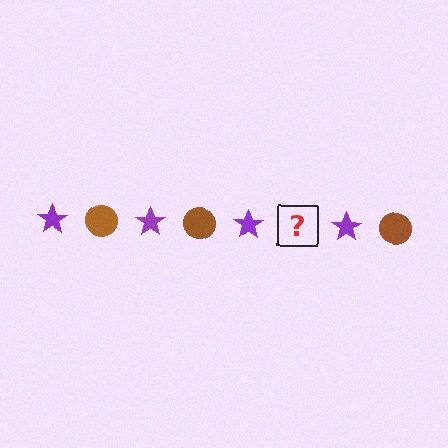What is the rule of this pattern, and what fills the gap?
The rule is that the pattern alternates between purple star and brown circle. The gap should be filled with a brown circle.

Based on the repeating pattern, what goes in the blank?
The blank should be a brown circle.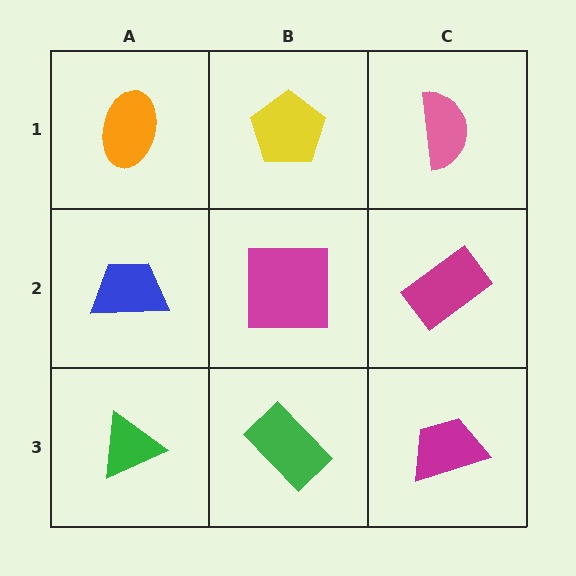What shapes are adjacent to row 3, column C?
A magenta rectangle (row 2, column C), a green rectangle (row 3, column B).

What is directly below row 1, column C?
A magenta rectangle.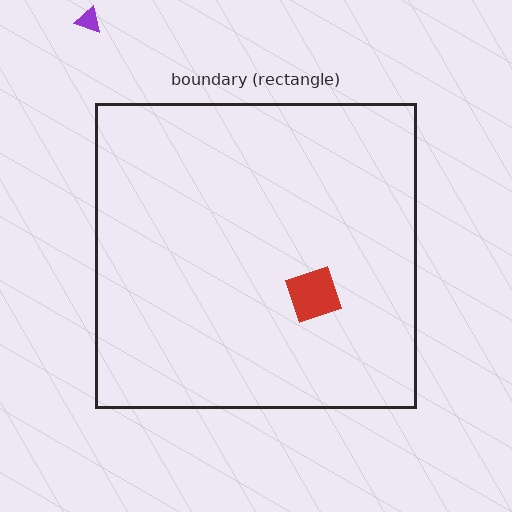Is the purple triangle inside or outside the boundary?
Outside.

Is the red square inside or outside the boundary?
Inside.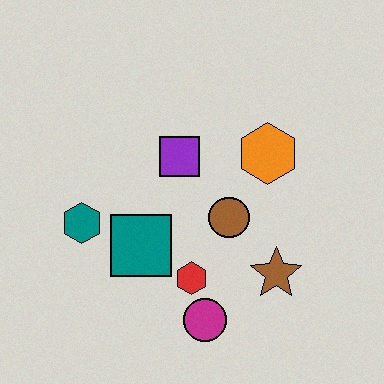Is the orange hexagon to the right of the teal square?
Yes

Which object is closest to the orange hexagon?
The brown circle is closest to the orange hexagon.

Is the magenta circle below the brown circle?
Yes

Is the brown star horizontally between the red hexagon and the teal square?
No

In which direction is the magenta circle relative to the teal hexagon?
The magenta circle is to the right of the teal hexagon.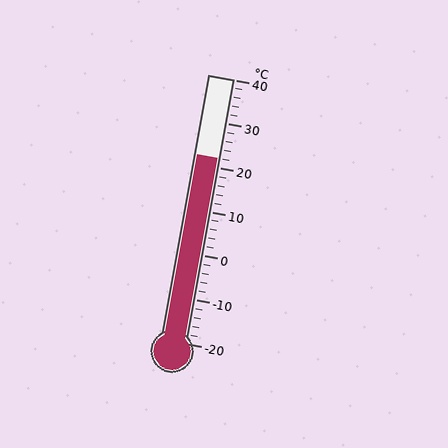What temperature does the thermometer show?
The thermometer shows approximately 22°C.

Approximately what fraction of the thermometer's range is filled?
The thermometer is filled to approximately 70% of its range.